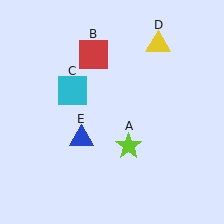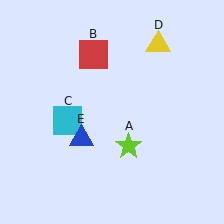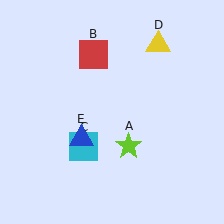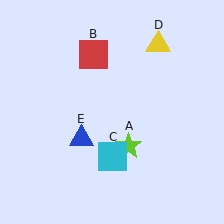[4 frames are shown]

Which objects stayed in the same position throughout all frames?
Lime star (object A) and red square (object B) and yellow triangle (object D) and blue triangle (object E) remained stationary.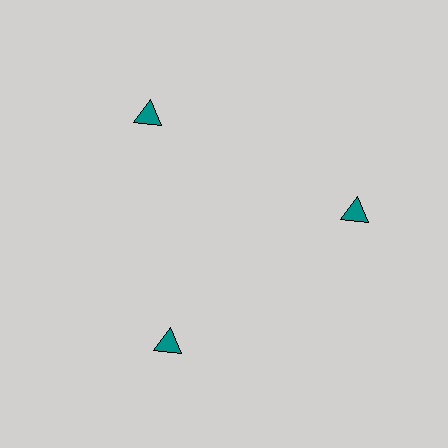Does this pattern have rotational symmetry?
Yes, this pattern has 3-fold rotational symmetry. It looks the same after rotating 120 degrees around the center.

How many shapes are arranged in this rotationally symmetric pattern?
There are 3 shapes, arranged in 3 groups of 1.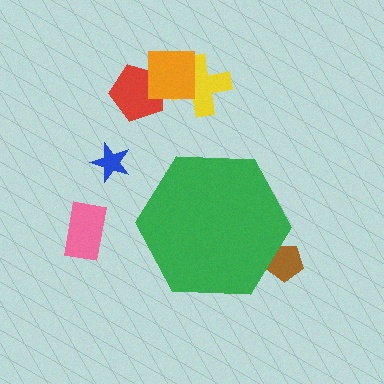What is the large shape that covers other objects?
A green hexagon.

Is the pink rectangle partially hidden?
No, the pink rectangle is fully visible.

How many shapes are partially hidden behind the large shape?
1 shape is partially hidden.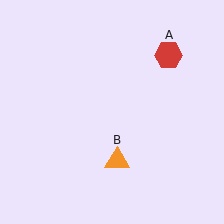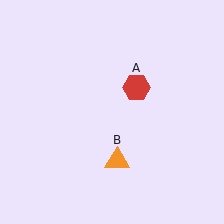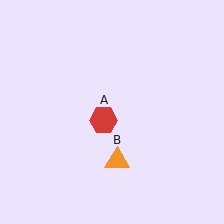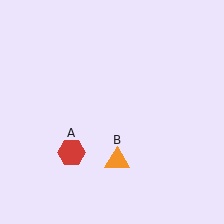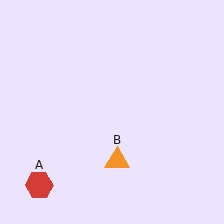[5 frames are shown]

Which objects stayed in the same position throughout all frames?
Orange triangle (object B) remained stationary.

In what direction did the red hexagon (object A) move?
The red hexagon (object A) moved down and to the left.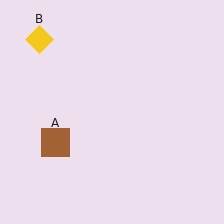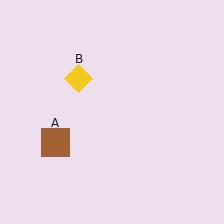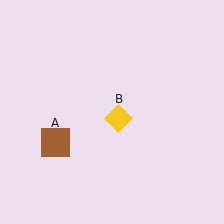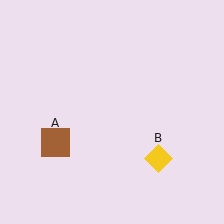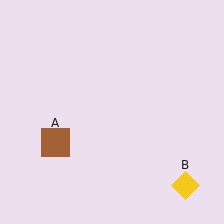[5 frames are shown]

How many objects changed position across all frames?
1 object changed position: yellow diamond (object B).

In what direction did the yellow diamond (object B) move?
The yellow diamond (object B) moved down and to the right.